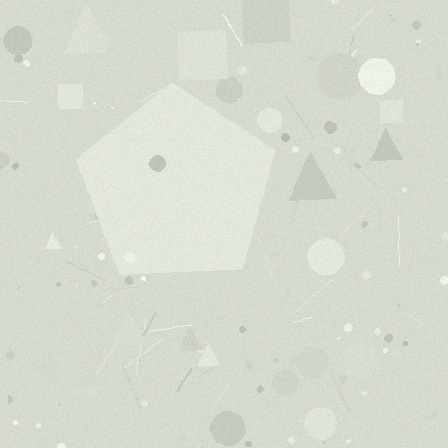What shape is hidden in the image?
A pentagon is hidden in the image.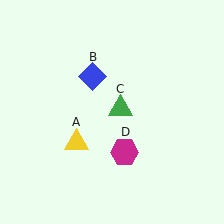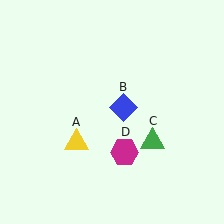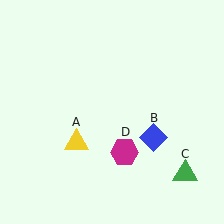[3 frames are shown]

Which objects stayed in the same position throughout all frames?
Yellow triangle (object A) and magenta hexagon (object D) remained stationary.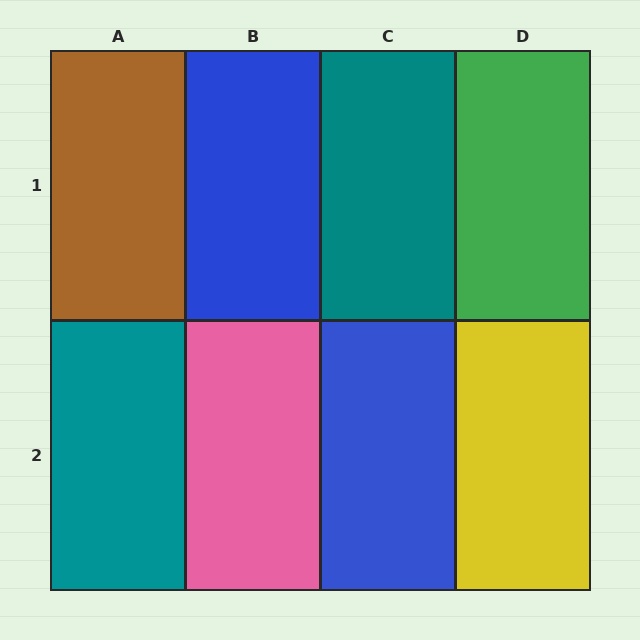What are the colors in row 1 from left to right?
Brown, blue, teal, green.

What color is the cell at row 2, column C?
Blue.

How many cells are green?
1 cell is green.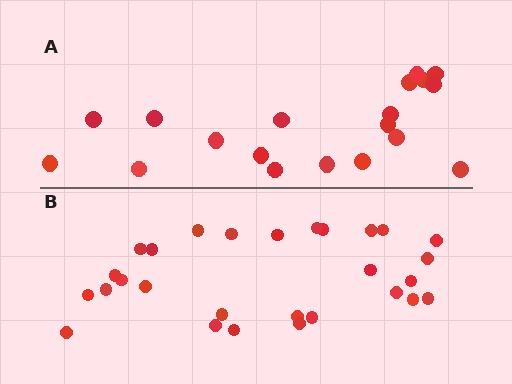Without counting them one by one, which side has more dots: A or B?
Region B (the bottom region) has more dots.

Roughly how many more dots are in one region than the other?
Region B has roughly 8 or so more dots than region A.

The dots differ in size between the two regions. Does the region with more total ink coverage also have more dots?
No. Region A has more total ink coverage because its dots are larger, but region B actually contains more individual dots. Total area can be misleading — the number of items is what matters here.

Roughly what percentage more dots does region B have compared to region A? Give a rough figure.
About 45% more.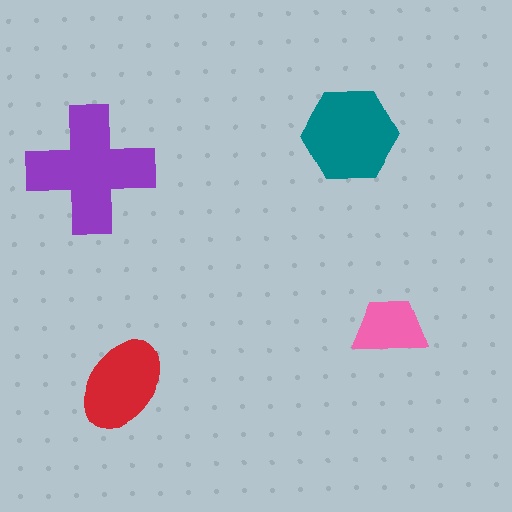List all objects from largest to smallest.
The purple cross, the teal hexagon, the red ellipse, the pink trapezoid.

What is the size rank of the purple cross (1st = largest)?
1st.